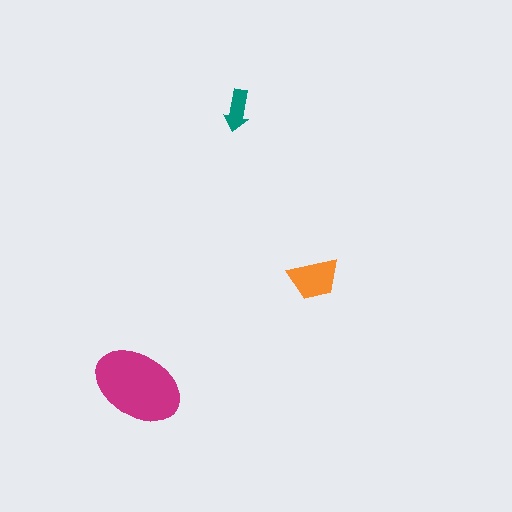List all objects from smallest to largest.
The teal arrow, the orange trapezoid, the magenta ellipse.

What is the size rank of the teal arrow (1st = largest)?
3rd.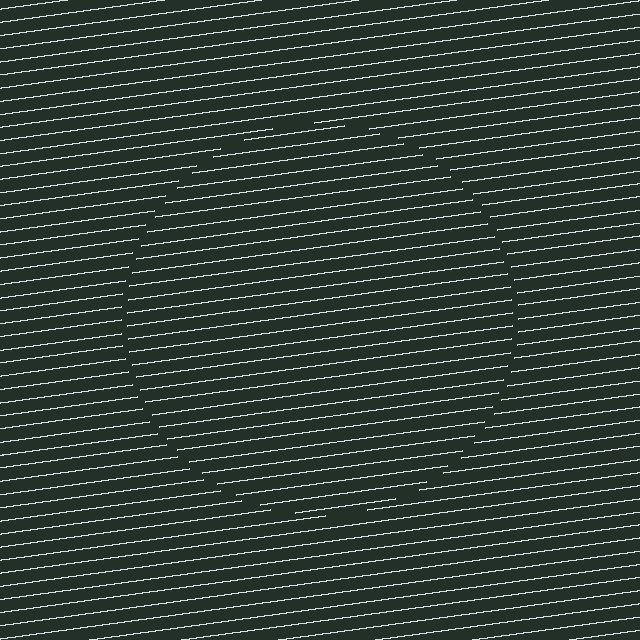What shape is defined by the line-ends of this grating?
An illusory circle. The interior of the shape contains the same grating, shifted by half a period — the contour is defined by the phase discontinuity where line-ends from the inner and outer gratings abut.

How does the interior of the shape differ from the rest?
The interior of the shape contains the same grating, shifted by half a period — the contour is defined by the phase discontinuity where line-ends from the inner and outer gratings abut.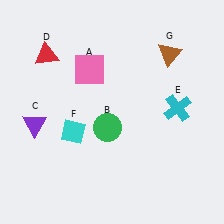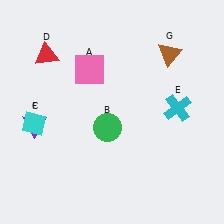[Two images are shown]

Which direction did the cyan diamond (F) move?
The cyan diamond (F) moved left.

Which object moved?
The cyan diamond (F) moved left.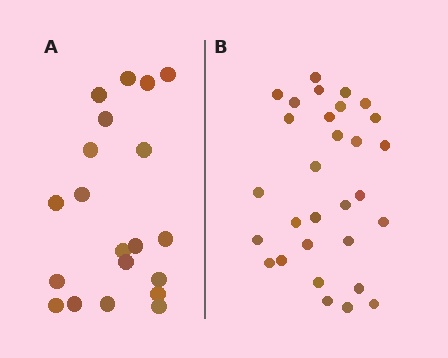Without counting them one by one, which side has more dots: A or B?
Region B (the right region) has more dots.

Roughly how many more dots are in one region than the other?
Region B has roughly 10 or so more dots than region A.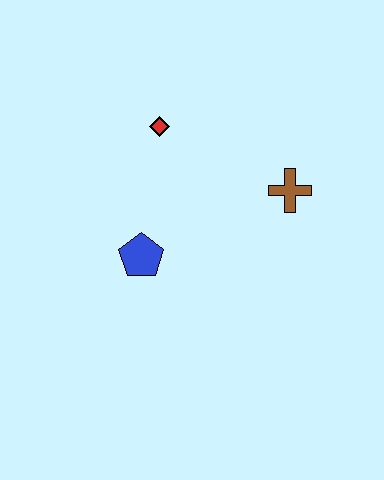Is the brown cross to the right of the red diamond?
Yes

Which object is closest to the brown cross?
The red diamond is closest to the brown cross.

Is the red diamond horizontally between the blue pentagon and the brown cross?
Yes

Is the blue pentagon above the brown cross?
No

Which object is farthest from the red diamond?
The brown cross is farthest from the red diamond.